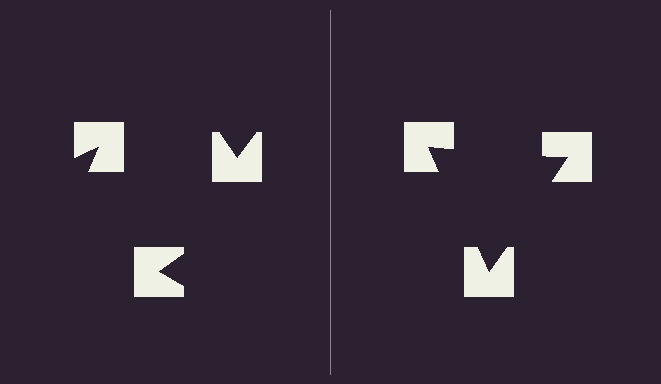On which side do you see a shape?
An illusory triangle appears on the right side. On the left side the wedge cuts are rotated, so no coherent shape forms.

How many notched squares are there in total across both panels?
6 — 3 on each side.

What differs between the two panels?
The notched squares are positioned identically on both sides; only the wedge orientations differ. On the right they align to a triangle; on the left they are misaligned.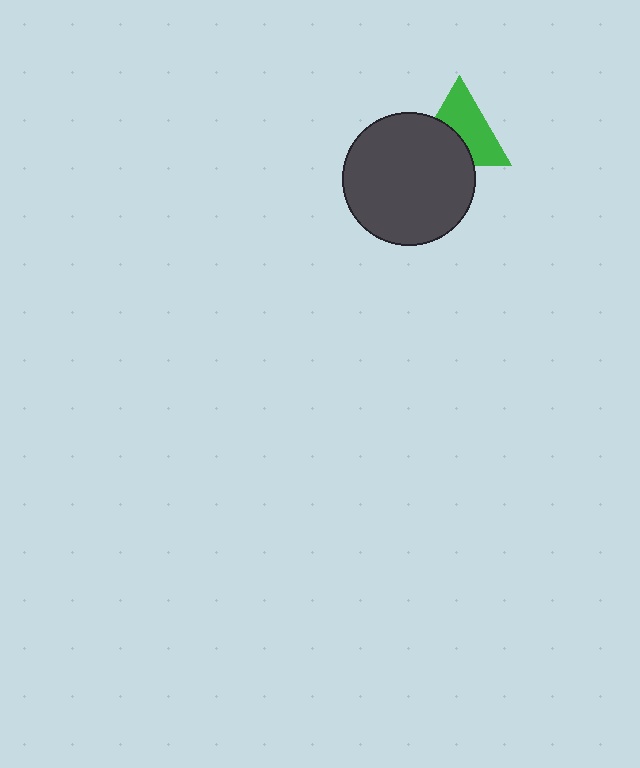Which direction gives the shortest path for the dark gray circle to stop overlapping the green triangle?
Moving toward the lower-left gives the shortest separation.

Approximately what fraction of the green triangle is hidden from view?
Roughly 41% of the green triangle is hidden behind the dark gray circle.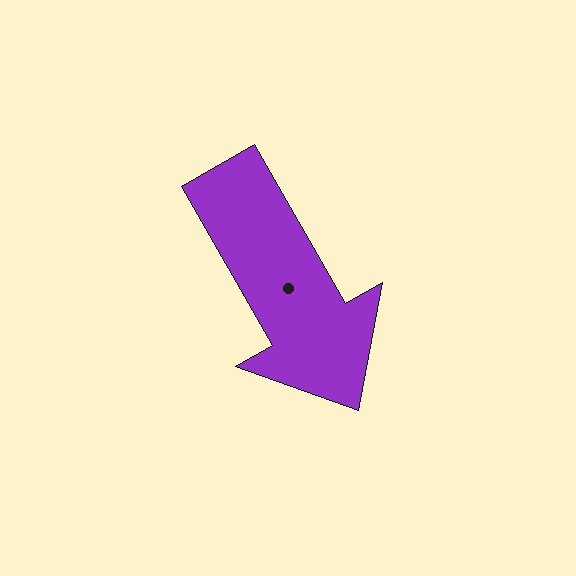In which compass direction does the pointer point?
Southeast.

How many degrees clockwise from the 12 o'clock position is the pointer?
Approximately 150 degrees.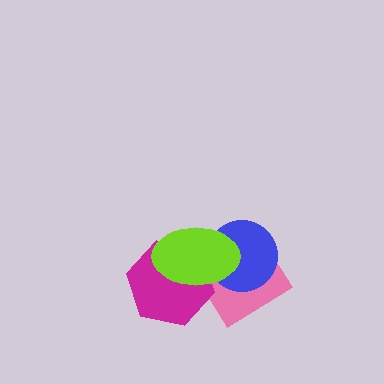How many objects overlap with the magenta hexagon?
2 objects overlap with the magenta hexagon.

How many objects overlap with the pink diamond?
3 objects overlap with the pink diamond.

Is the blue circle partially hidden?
Yes, it is partially covered by another shape.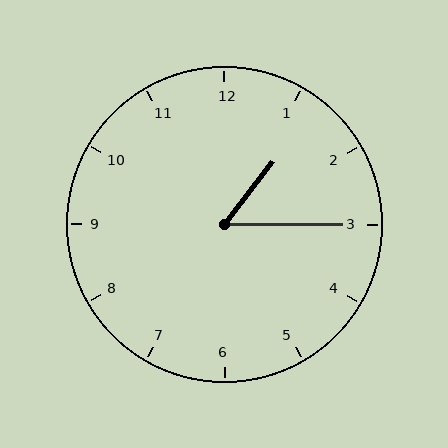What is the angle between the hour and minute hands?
Approximately 52 degrees.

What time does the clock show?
1:15.